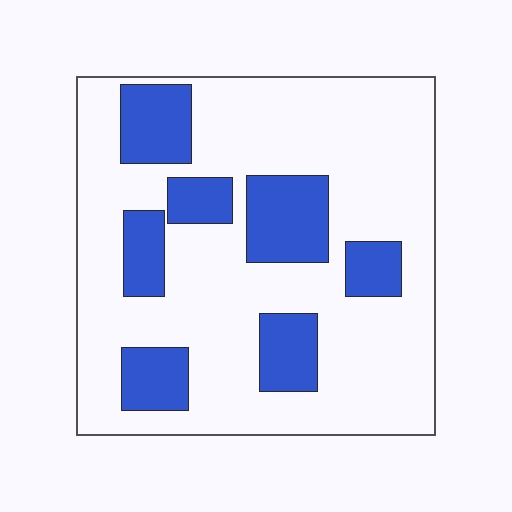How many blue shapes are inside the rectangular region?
7.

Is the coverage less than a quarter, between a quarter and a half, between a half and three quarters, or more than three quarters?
Less than a quarter.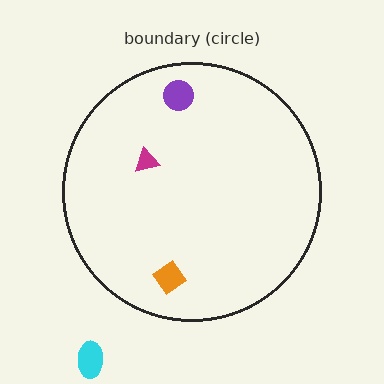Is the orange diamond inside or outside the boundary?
Inside.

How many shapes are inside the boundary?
3 inside, 1 outside.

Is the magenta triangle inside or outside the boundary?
Inside.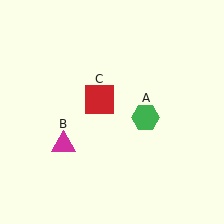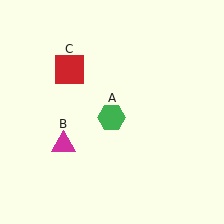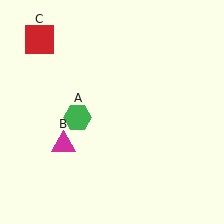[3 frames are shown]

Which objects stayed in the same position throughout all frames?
Magenta triangle (object B) remained stationary.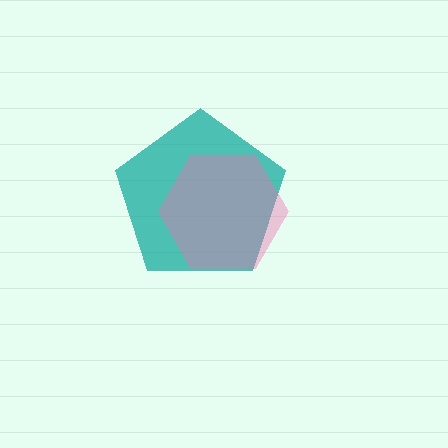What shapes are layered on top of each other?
The layered shapes are: a teal pentagon, a pink hexagon.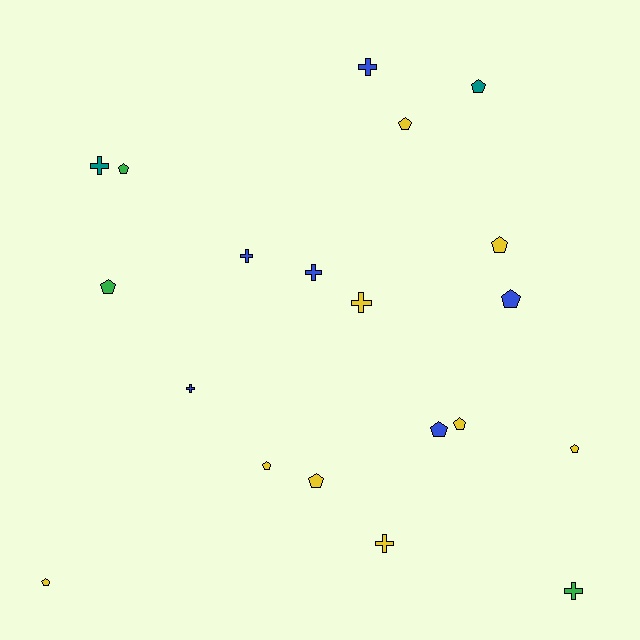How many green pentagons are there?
There are 2 green pentagons.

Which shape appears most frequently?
Pentagon, with 12 objects.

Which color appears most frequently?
Yellow, with 9 objects.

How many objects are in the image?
There are 20 objects.